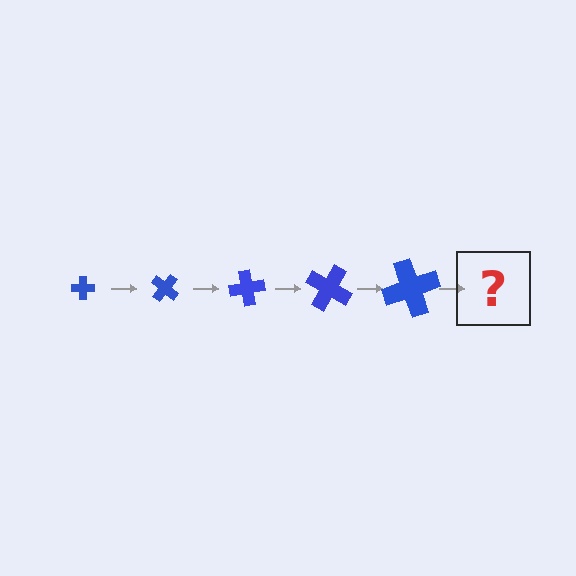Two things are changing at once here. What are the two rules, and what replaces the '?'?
The two rules are that the cross grows larger each step and it rotates 40 degrees each step. The '?' should be a cross, larger than the previous one and rotated 200 degrees from the start.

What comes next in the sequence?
The next element should be a cross, larger than the previous one and rotated 200 degrees from the start.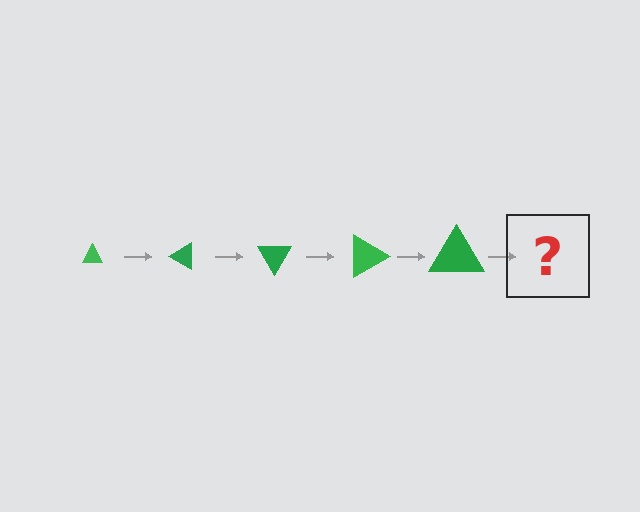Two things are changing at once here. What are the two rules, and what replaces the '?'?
The two rules are that the triangle grows larger each step and it rotates 30 degrees each step. The '?' should be a triangle, larger than the previous one and rotated 150 degrees from the start.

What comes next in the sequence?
The next element should be a triangle, larger than the previous one and rotated 150 degrees from the start.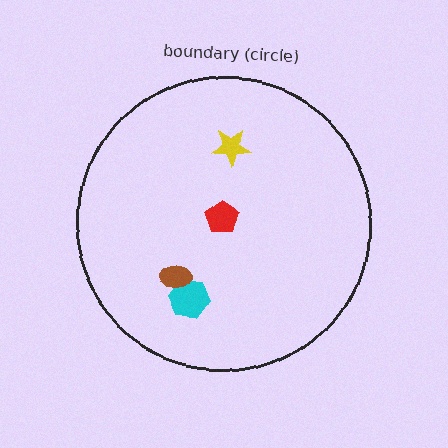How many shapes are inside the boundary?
4 inside, 0 outside.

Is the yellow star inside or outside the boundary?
Inside.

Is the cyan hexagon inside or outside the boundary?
Inside.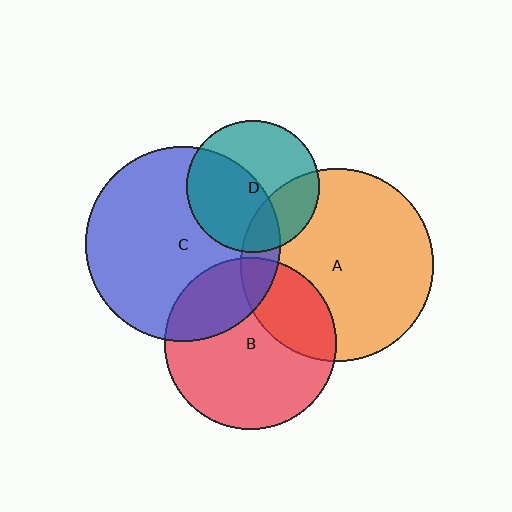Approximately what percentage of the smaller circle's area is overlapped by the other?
Approximately 10%.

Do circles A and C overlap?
Yes.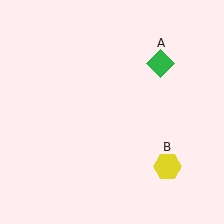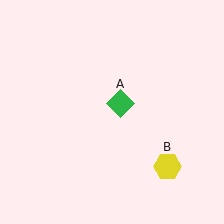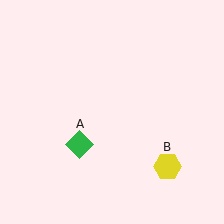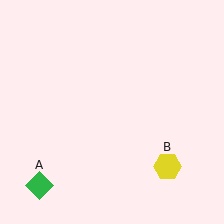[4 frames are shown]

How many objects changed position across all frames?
1 object changed position: green diamond (object A).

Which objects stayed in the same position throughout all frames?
Yellow hexagon (object B) remained stationary.